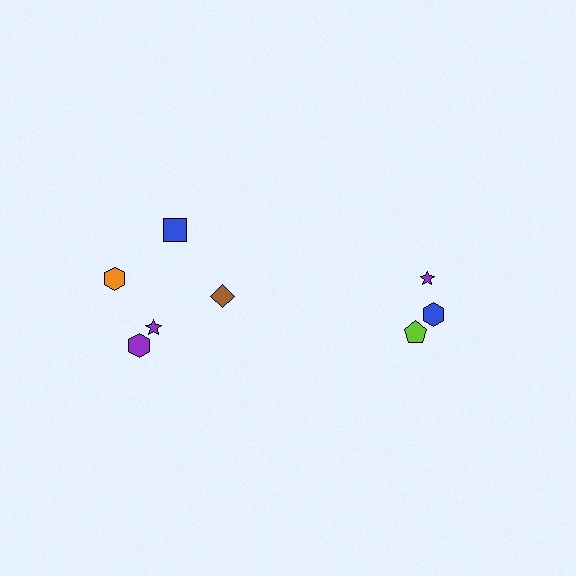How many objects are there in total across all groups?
There are 8 objects.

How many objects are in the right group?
There are 3 objects.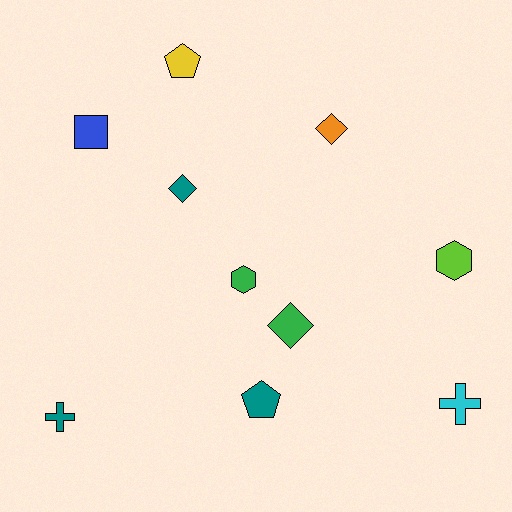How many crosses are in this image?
There are 2 crosses.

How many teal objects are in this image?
There are 3 teal objects.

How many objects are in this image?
There are 10 objects.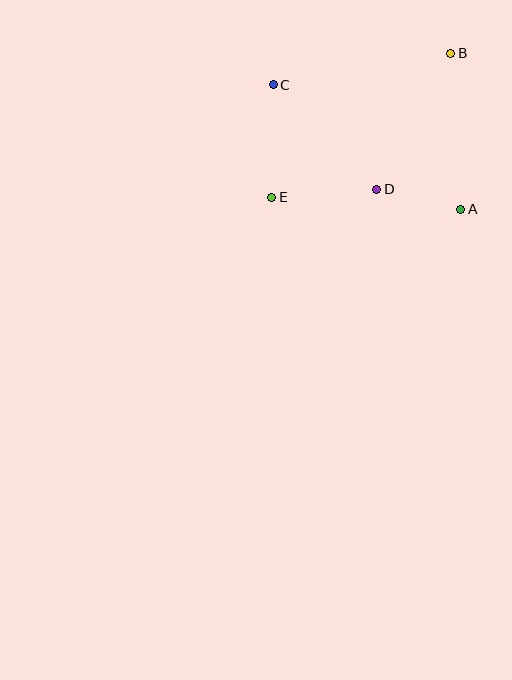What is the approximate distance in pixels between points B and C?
The distance between B and C is approximately 180 pixels.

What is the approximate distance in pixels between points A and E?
The distance between A and E is approximately 190 pixels.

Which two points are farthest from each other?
Points B and E are farthest from each other.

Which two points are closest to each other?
Points A and D are closest to each other.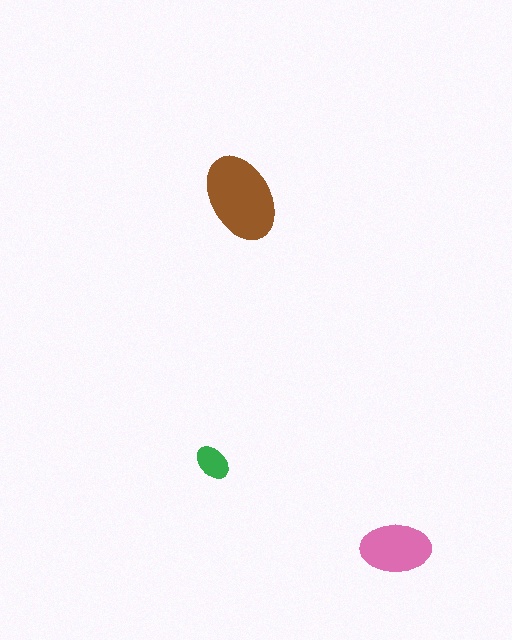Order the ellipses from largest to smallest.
the brown one, the pink one, the green one.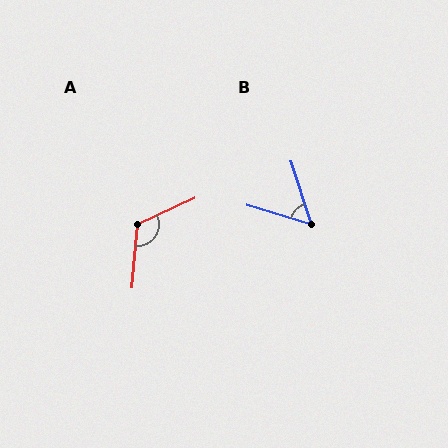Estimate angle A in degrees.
Approximately 119 degrees.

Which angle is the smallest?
B, at approximately 55 degrees.